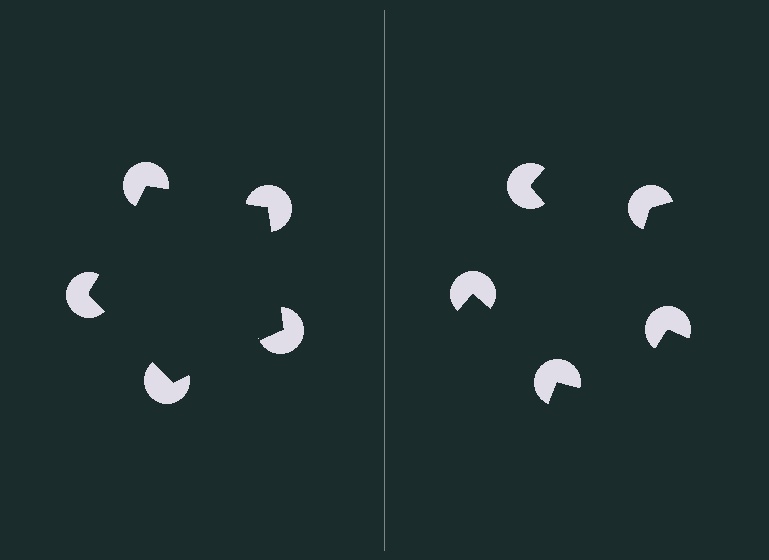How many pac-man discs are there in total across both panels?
10 — 5 on each side.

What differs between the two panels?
The pac-man discs are positioned identically on both sides; only the wedge orientations differ. On the left they align to a pentagon; on the right they are misaligned.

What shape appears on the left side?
An illusory pentagon.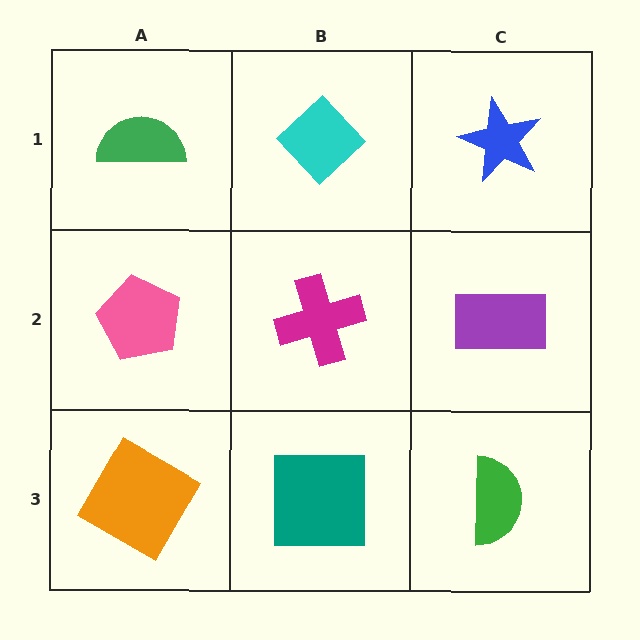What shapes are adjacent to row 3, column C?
A purple rectangle (row 2, column C), a teal square (row 3, column B).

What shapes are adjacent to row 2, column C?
A blue star (row 1, column C), a green semicircle (row 3, column C), a magenta cross (row 2, column B).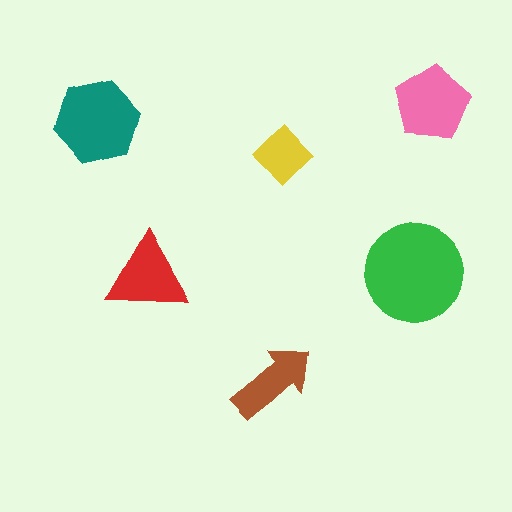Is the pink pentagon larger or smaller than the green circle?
Smaller.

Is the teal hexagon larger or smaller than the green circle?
Smaller.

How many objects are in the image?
There are 6 objects in the image.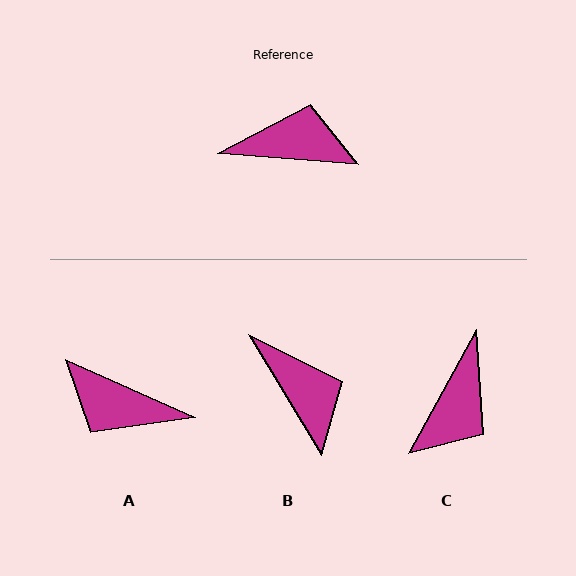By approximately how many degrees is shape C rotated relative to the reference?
Approximately 114 degrees clockwise.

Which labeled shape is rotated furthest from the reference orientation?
A, about 160 degrees away.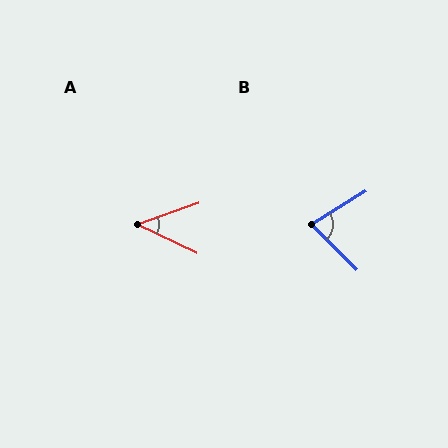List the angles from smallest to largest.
A (44°), B (77°).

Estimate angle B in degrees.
Approximately 77 degrees.